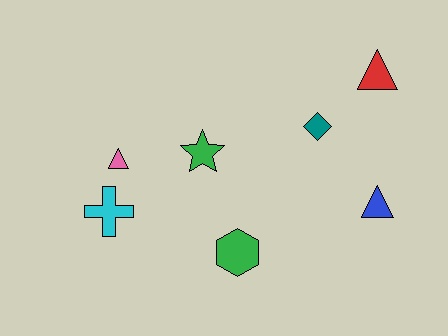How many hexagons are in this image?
There is 1 hexagon.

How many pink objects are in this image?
There is 1 pink object.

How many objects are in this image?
There are 7 objects.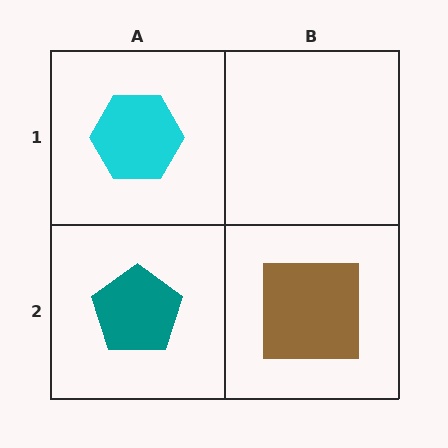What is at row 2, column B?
A brown square.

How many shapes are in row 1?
1 shape.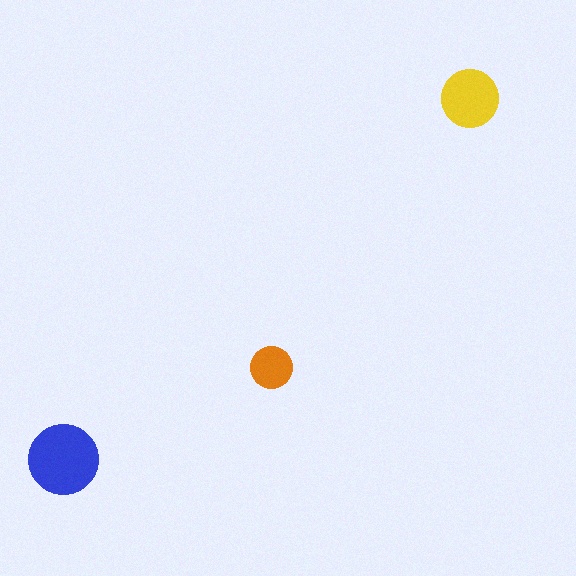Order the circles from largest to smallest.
the blue one, the yellow one, the orange one.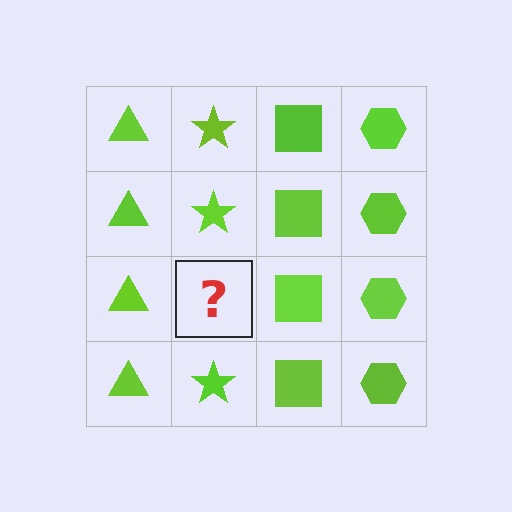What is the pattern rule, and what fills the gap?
The rule is that each column has a consistent shape. The gap should be filled with a lime star.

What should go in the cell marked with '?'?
The missing cell should contain a lime star.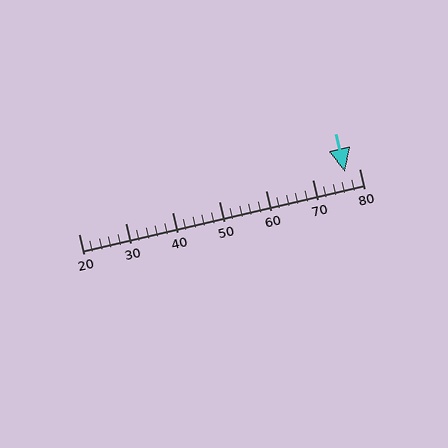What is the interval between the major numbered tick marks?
The major tick marks are spaced 10 units apart.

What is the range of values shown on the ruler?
The ruler shows values from 20 to 80.